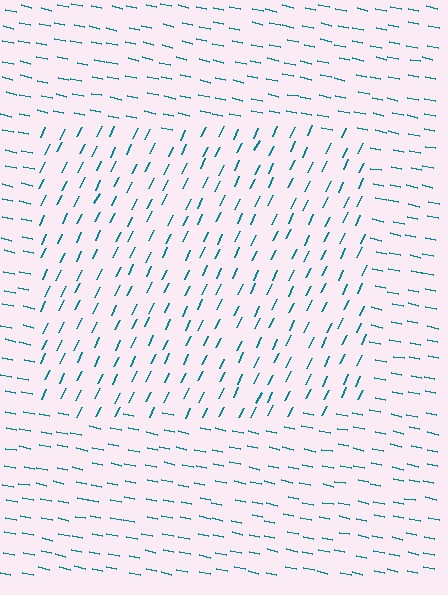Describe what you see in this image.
The image is filled with small teal line segments. A rectangle region in the image has lines oriented differently from the surrounding lines, creating a visible texture boundary.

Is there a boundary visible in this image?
Yes, there is a texture boundary formed by a change in line orientation.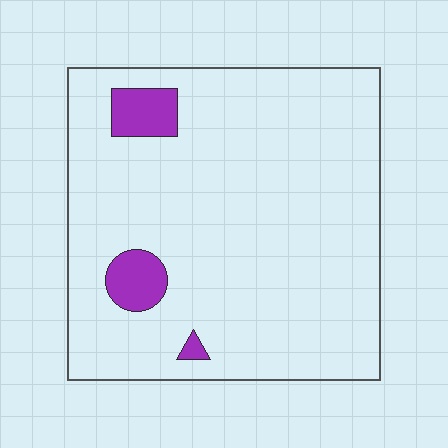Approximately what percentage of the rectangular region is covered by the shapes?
Approximately 5%.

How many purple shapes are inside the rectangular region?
3.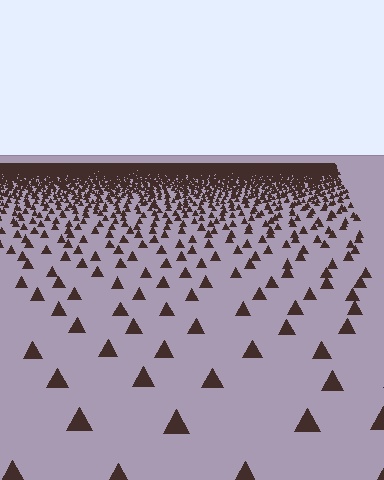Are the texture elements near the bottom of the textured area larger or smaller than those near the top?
Larger. Near the bottom, elements are closer to the viewer and appear at a bigger on-screen size.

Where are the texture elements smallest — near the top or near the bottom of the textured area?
Near the top.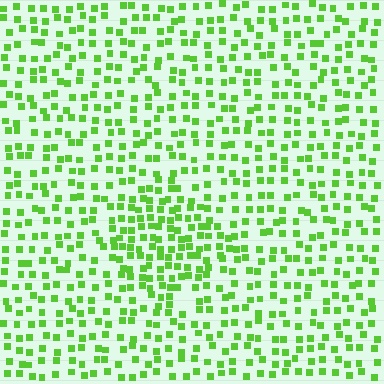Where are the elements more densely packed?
The elements are more densely packed inside the diamond boundary.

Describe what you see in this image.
The image contains small lime elements arranged at two different densities. A diamond-shaped region is visible where the elements are more densely packed than the surrounding area.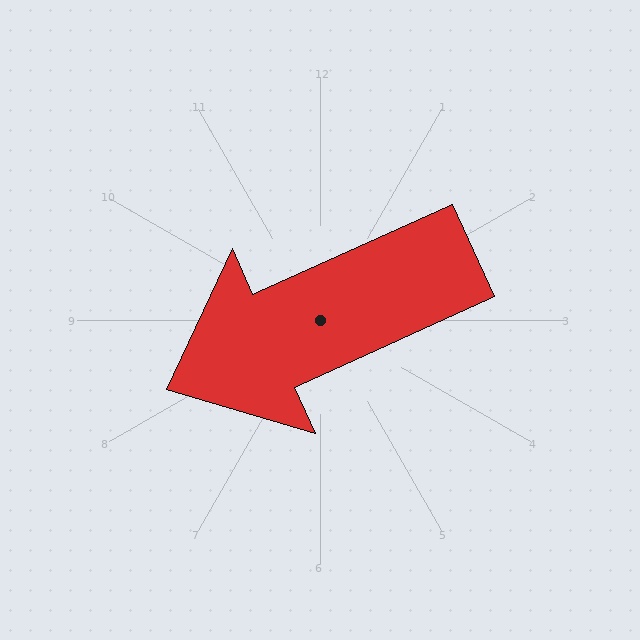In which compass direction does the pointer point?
Southwest.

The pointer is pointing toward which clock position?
Roughly 8 o'clock.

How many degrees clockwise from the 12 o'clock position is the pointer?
Approximately 246 degrees.